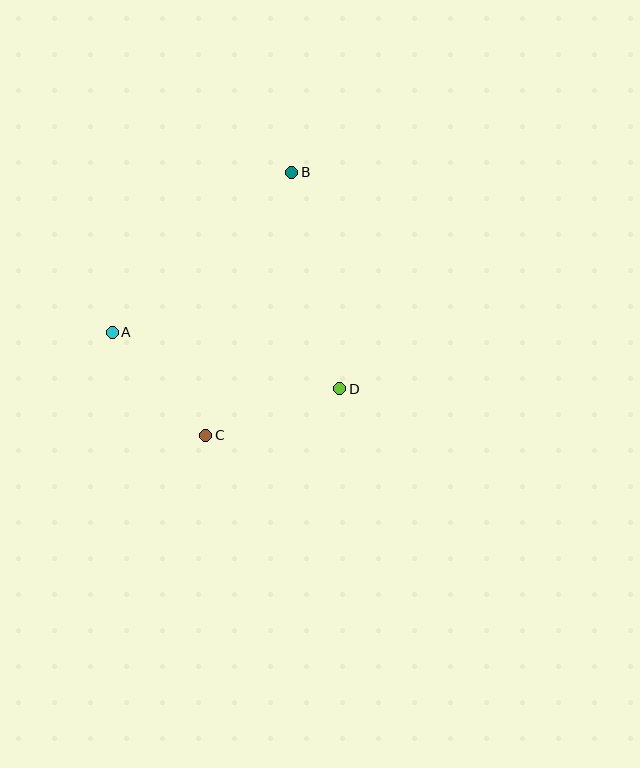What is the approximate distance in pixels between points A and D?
The distance between A and D is approximately 234 pixels.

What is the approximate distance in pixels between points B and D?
The distance between B and D is approximately 222 pixels.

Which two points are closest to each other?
Points A and C are closest to each other.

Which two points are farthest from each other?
Points B and C are farthest from each other.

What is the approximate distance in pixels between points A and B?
The distance between A and B is approximately 240 pixels.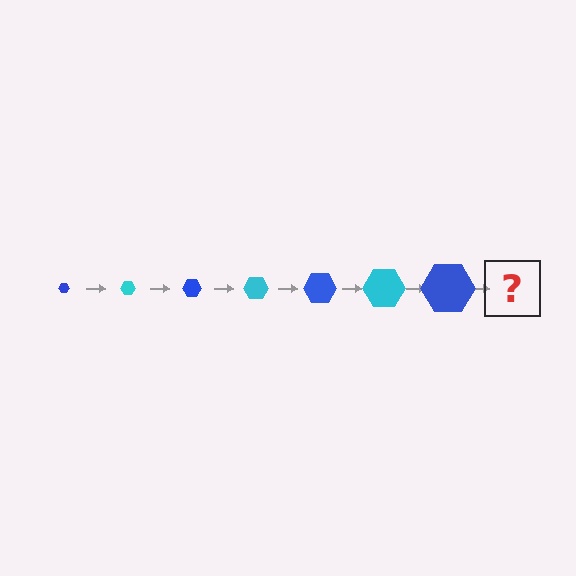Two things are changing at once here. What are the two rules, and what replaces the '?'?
The two rules are that the hexagon grows larger each step and the color cycles through blue and cyan. The '?' should be a cyan hexagon, larger than the previous one.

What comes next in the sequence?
The next element should be a cyan hexagon, larger than the previous one.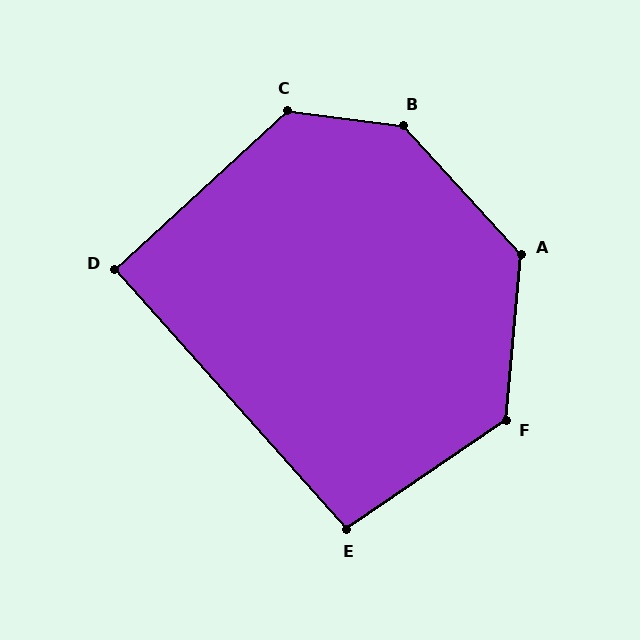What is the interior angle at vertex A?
Approximately 132 degrees (obtuse).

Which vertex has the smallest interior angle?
D, at approximately 91 degrees.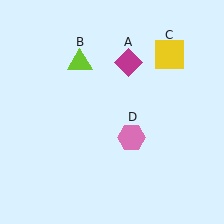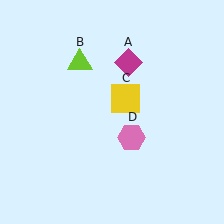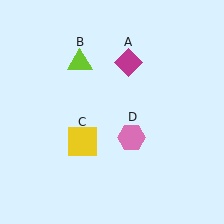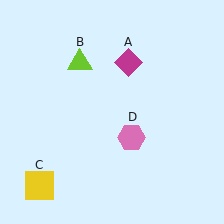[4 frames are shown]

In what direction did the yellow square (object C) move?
The yellow square (object C) moved down and to the left.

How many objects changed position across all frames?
1 object changed position: yellow square (object C).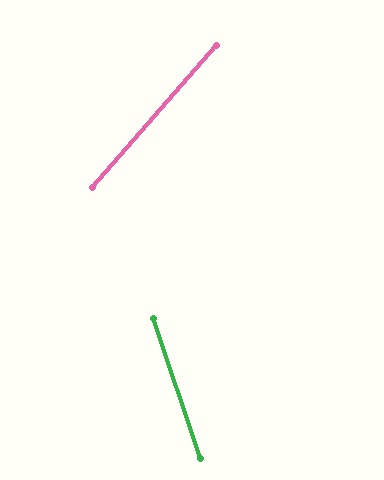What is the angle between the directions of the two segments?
Approximately 60 degrees.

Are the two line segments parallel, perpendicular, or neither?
Neither parallel nor perpendicular — they differ by about 60°.